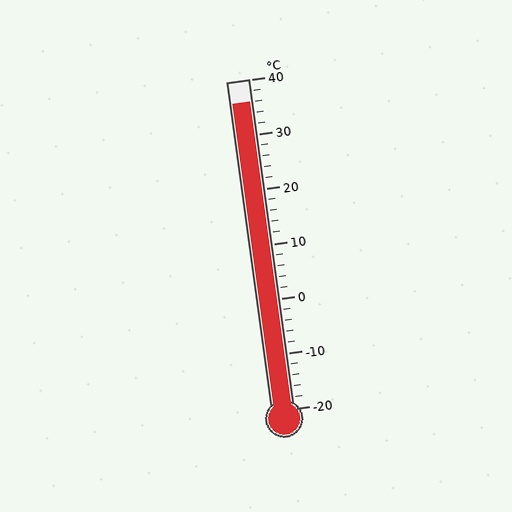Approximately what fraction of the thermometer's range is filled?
The thermometer is filled to approximately 95% of its range.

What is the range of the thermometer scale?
The thermometer scale ranges from -20°C to 40°C.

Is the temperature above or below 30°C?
The temperature is above 30°C.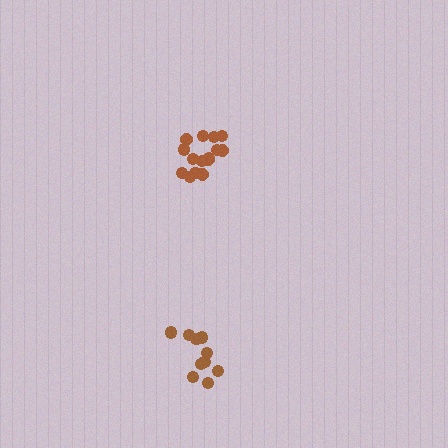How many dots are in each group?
Group 1: 10 dots, Group 2: 15 dots (25 total).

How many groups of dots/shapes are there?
There are 2 groups.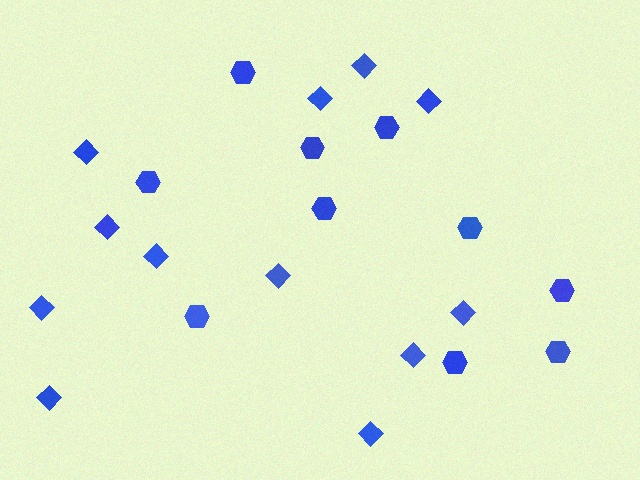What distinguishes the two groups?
There are 2 groups: one group of diamonds (12) and one group of hexagons (10).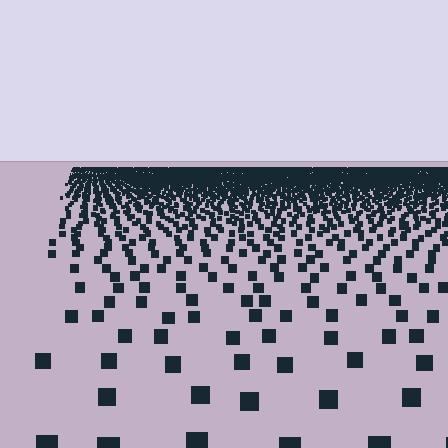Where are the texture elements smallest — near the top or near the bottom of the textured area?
Near the top.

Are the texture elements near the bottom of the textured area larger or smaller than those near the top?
Larger. Near the bottom, elements are closer to the viewer and appear at a bigger on-screen size.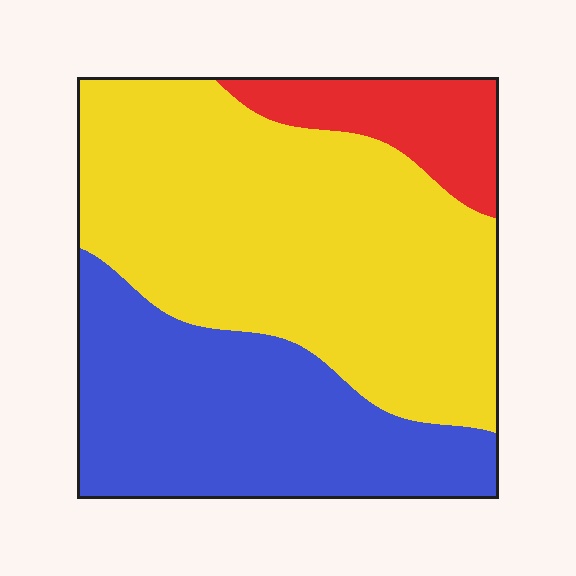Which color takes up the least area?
Red, at roughly 10%.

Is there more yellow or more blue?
Yellow.